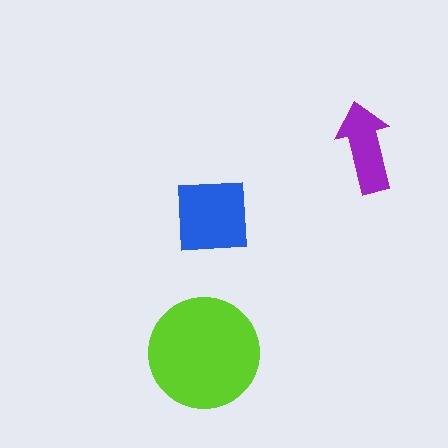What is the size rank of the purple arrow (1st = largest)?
3rd.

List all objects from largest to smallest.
The lime circle, the blue square, the purple arrow.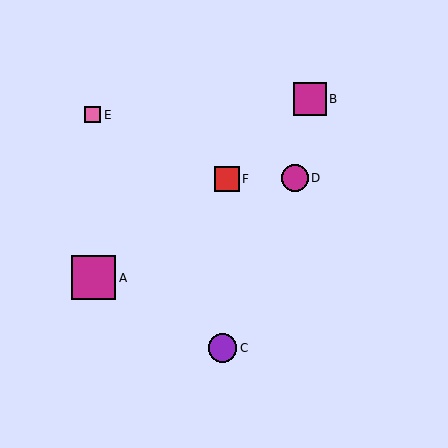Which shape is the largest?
The magenta square (labeled A) is the largest.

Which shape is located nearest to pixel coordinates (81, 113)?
The pink square (labeled E) at (93, 115) is nearest to that location.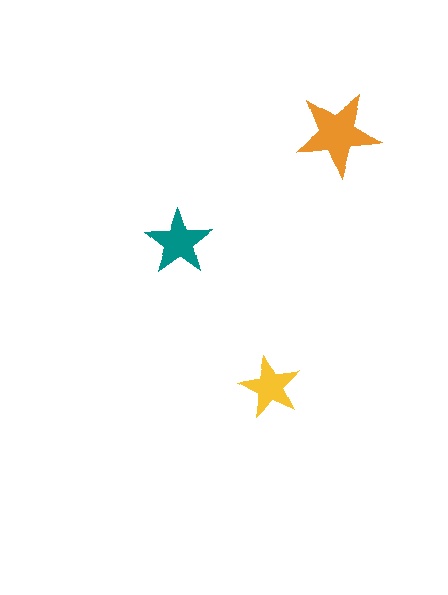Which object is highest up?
The orange star is topmost.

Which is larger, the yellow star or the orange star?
The orange one.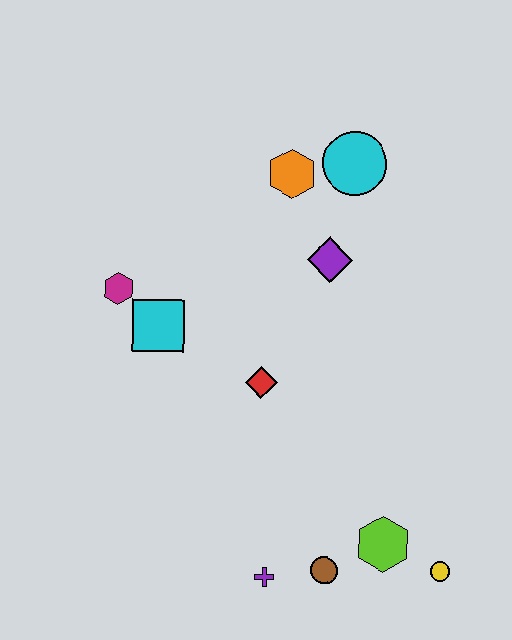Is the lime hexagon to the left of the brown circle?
No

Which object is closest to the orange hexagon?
The cyan circle is closest to the orange hexagon.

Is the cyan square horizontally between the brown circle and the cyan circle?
No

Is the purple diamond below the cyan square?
No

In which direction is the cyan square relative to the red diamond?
The cyan square is to the left of the red diamond.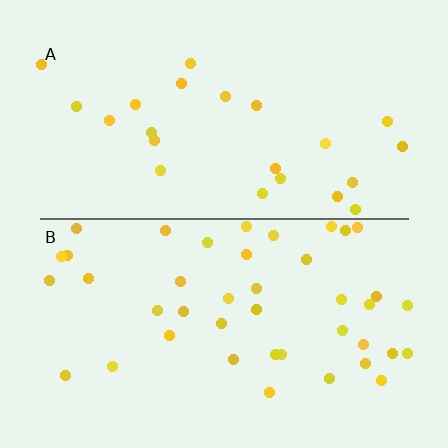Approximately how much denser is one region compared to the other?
Approximately 1.8× — region B over region A.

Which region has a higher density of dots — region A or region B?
B (the bottom).